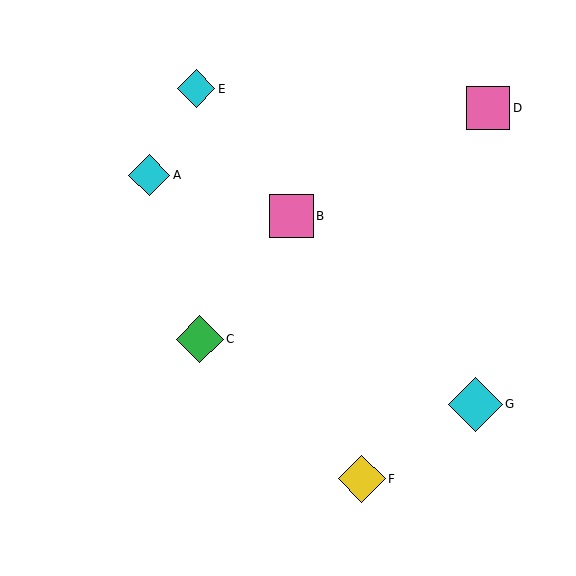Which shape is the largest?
The cyan diamond (labeled G) is the largest.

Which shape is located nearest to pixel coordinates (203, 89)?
The cyan diamond (labeled E) at (196, 88) is nearest to that location.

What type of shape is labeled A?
Shape A is a cyan diamond.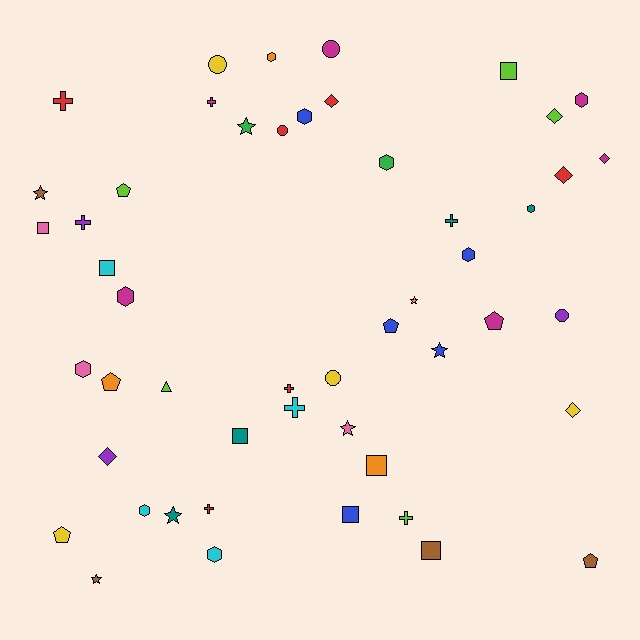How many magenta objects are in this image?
There are 6 magenta objects.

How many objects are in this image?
There are 50 objects.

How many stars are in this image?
There are 7 stars.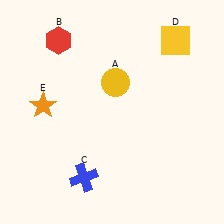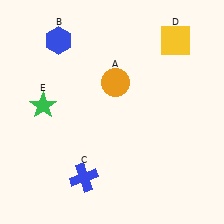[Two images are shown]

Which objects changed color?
A changed from yellow to orange. B changed from red to blue. E changed from orange to green.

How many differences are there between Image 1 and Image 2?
There are 3 differences between the two images.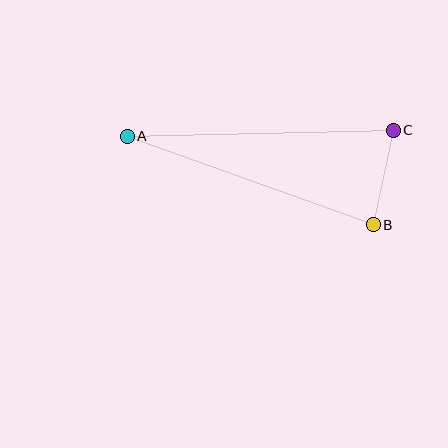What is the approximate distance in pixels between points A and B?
The distance between A and B is approximately 261 pixels.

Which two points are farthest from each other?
Points A and C are farthest from each other.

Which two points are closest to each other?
Points B and C are closest to each other.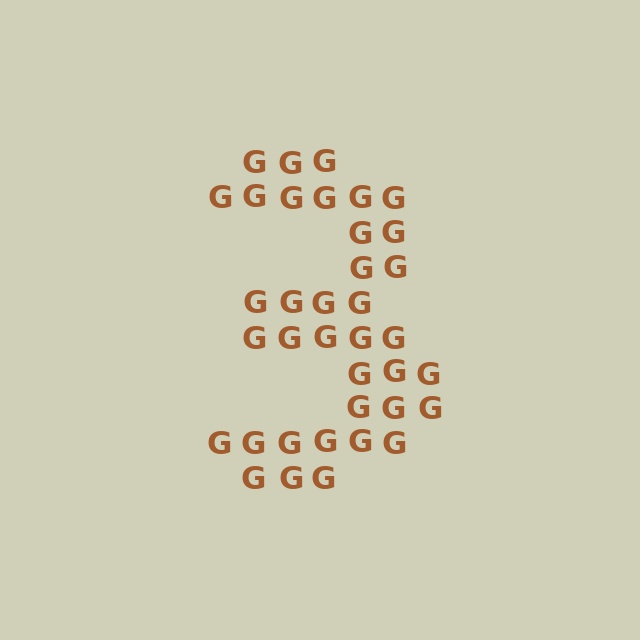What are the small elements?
The small elements are letter G's.